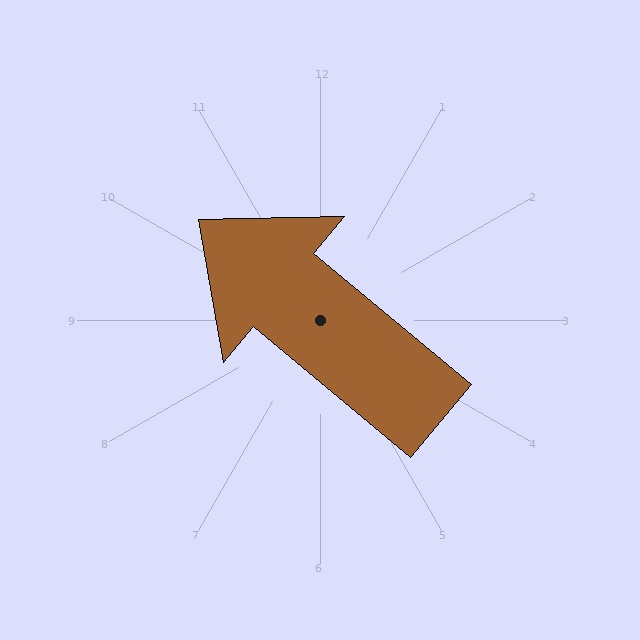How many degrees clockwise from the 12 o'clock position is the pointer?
Approximately 310 degrees.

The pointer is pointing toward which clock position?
Roughly 10 o'clock.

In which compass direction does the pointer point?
Northwest.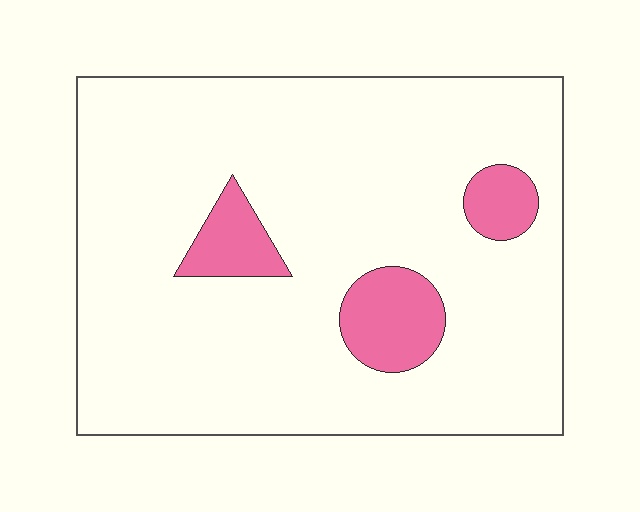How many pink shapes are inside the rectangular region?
3.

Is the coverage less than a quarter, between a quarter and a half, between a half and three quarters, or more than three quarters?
Less than a quarter.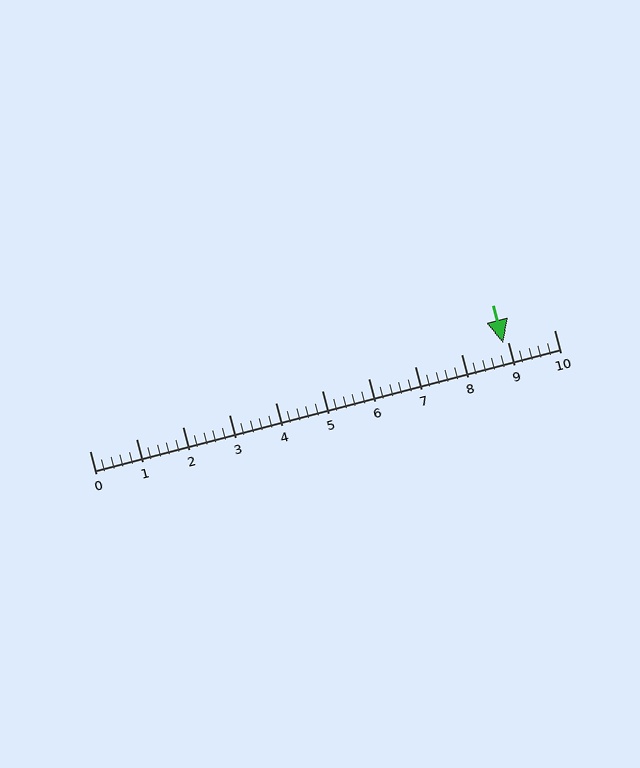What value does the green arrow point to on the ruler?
The green arrow points to approximately 8.9.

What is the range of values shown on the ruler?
The ruler shows values from 0 to 10.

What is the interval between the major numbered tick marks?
The major tick marks are spaced 1 units apart.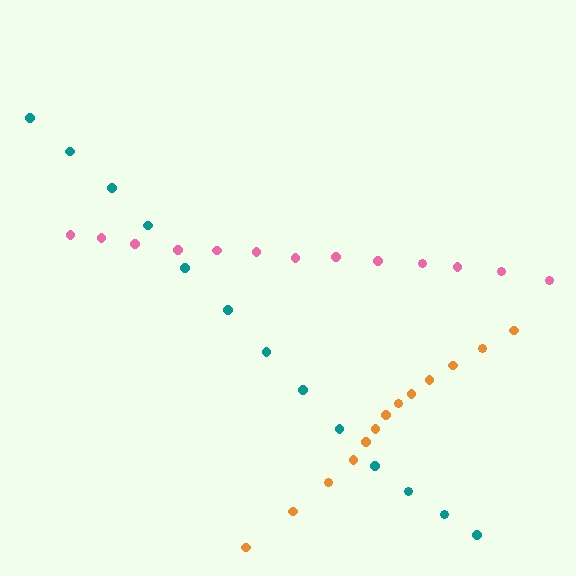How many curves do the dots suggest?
There are 3 distinct paths.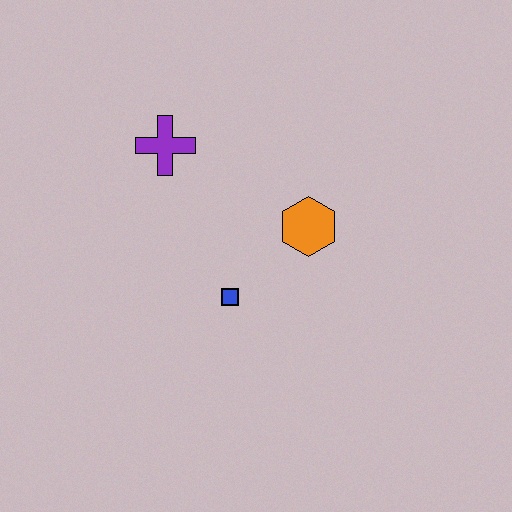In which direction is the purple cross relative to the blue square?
The purple cross is above the blue square.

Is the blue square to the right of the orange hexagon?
No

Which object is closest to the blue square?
The orange hexagon is closest to the blue square.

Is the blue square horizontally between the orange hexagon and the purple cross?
Yes